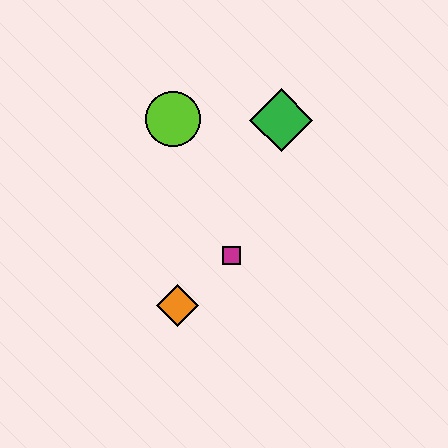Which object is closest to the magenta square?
The orange diamond is closest to the magenta square.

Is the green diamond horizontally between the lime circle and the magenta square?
No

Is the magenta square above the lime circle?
No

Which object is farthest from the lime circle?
The orange diamond is farthest from the lime circle.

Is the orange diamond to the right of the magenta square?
No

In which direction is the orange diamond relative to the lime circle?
The orange diamond is below the lime circle.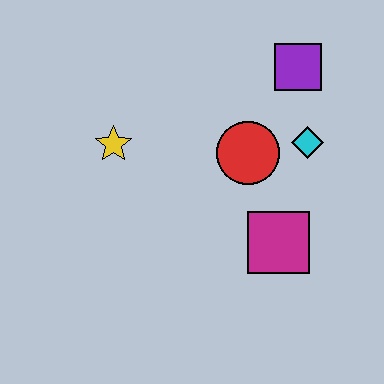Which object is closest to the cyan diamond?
The red circle is closest to the cyan diamond.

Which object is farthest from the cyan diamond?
The yellow star is farthest from the cyan diamond.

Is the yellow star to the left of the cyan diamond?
Yes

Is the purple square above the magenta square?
Yes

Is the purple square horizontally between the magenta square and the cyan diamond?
Yes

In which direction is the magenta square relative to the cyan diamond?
The magenta square is below the cyan diamond.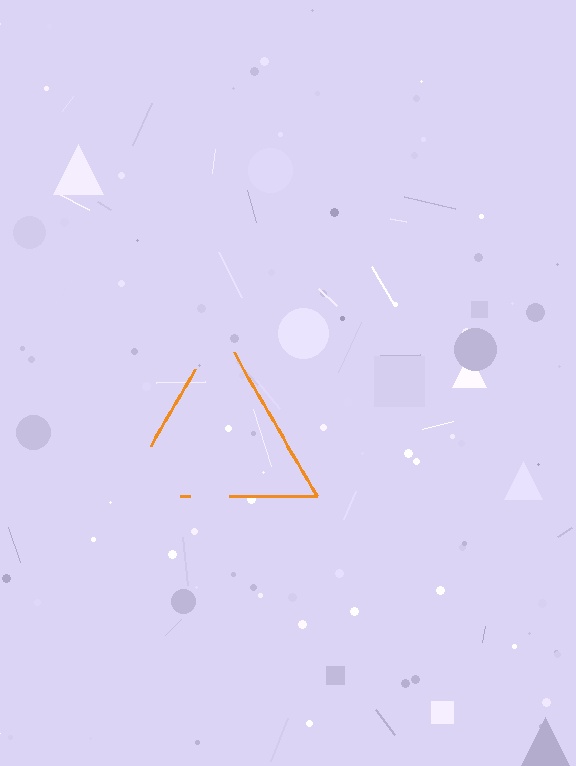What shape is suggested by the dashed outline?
The dashed outline suggests a triangle.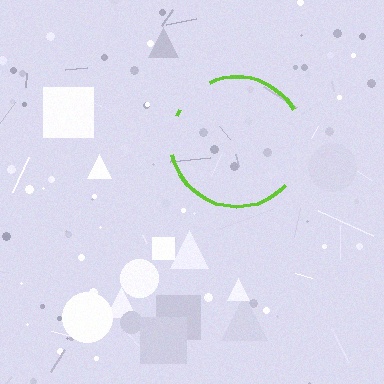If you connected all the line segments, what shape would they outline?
They would outline a circle.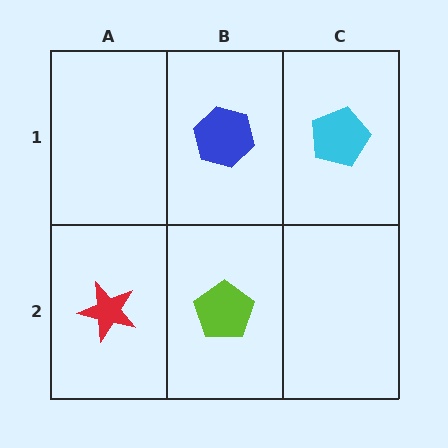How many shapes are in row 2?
2 shapes.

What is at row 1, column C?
A cyan pentagon.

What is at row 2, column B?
A lime pentagon.